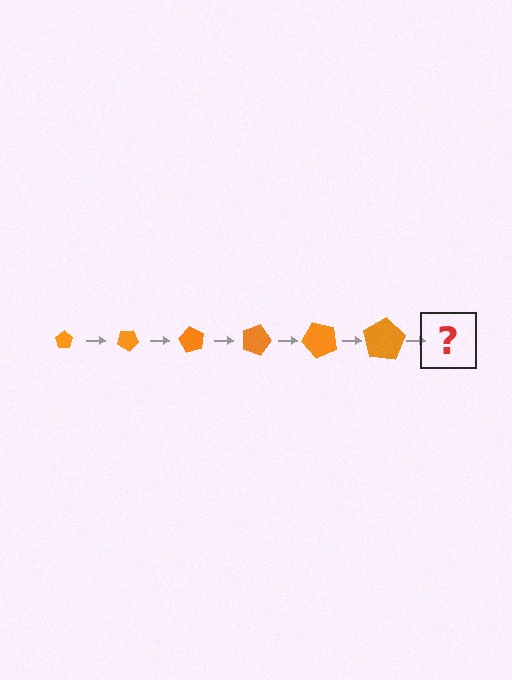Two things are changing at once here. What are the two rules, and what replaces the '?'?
The two rules are that the pentagon grows larger each step and it rotates 30 degrees each step. The '?' should be a pentagon, larger than the previous one and rotated 180 degrees from the start.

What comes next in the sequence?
The next element should be a pentagon, larger than the previous one and rotated 180 degrees from the start.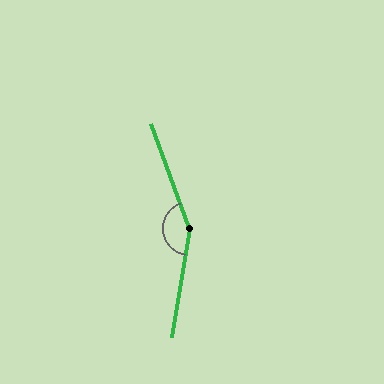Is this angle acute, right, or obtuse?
It is obtuse.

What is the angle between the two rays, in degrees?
Approximately 151 degrees.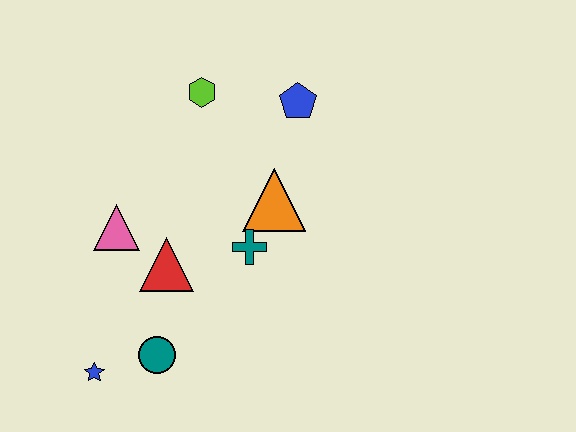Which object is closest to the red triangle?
The pink triangle is closest to the red triangle.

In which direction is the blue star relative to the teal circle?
The blue star is to the left of the teal circle.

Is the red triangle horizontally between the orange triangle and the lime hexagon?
No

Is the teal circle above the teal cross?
No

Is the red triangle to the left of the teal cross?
Yes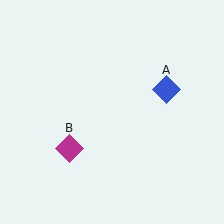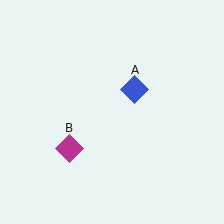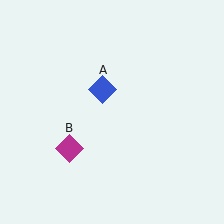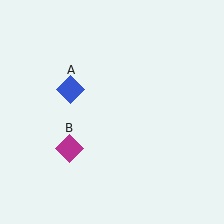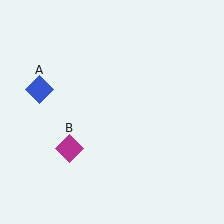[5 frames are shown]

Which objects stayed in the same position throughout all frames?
Magenta diamond (object B) remained stationary.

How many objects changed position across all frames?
1 object changed position: blue diamond (object A).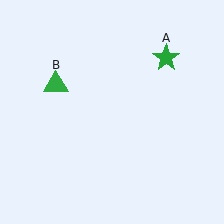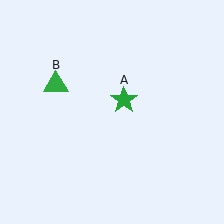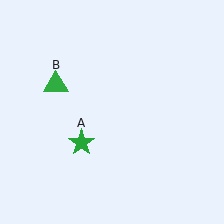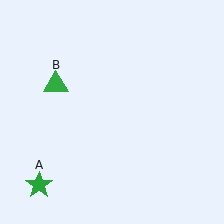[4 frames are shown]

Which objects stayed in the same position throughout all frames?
Green triangle (object B) remained stationary.